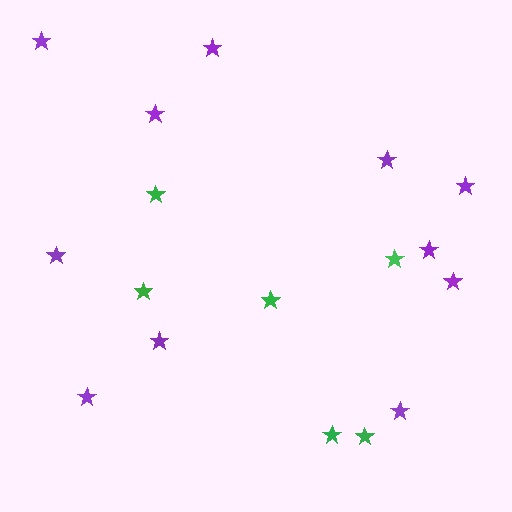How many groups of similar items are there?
There are 2 groups: one group of purple stars (11) and one group of green stars (6).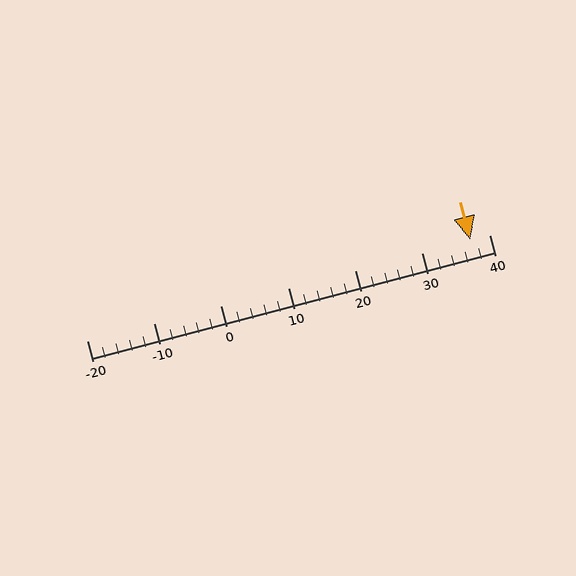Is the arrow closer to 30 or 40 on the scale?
The arrow is closer to 40.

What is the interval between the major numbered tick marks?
The major tick marks are spaced 10 units apart.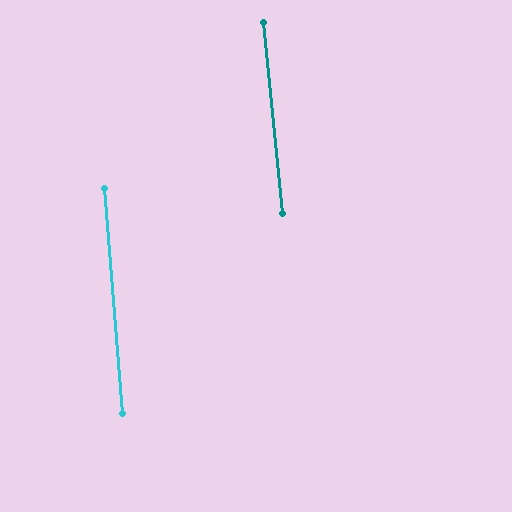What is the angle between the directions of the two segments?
Approximately 1 degree.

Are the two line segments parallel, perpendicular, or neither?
Parallel — their directions differ by only 1.2°.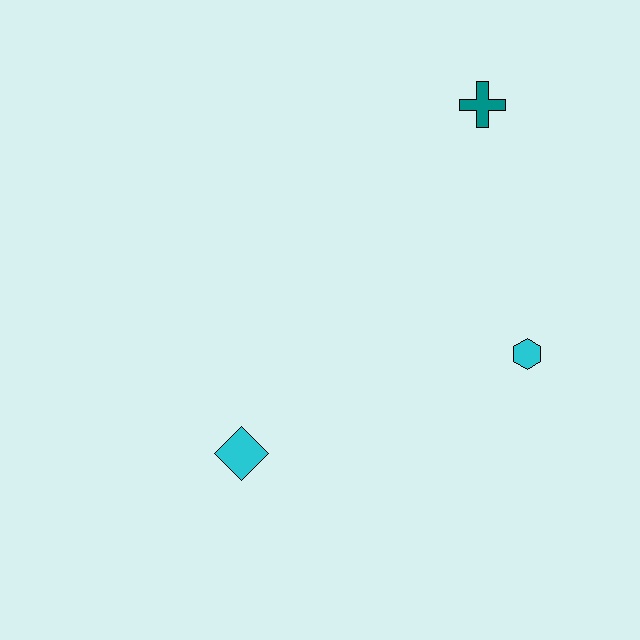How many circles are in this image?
There are no circles.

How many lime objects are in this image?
There are no lime objects.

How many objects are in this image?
There are 3 objects.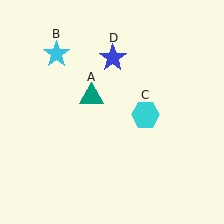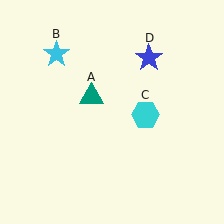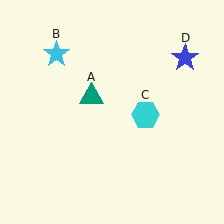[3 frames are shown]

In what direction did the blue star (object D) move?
The blue star (object D) moved right.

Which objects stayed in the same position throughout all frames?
Teal triangle (object A) and cyan star (object B) and cyan hexagon (object C) remained stationary.